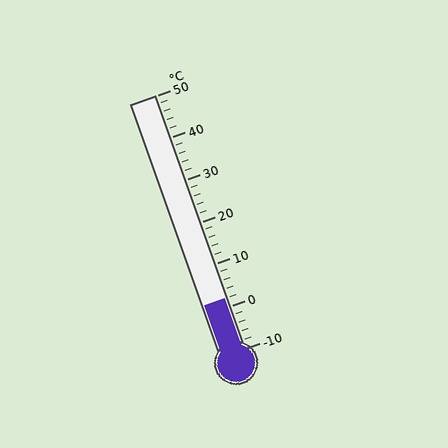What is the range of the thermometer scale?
The thermometer scale ranges from -10°C to 50°C.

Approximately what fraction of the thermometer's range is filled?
The thermometer is filled to approximately 20% of its range.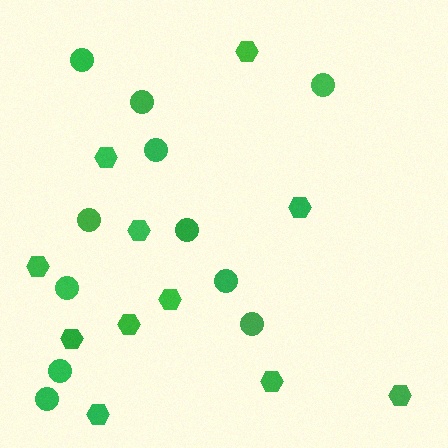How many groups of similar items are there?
There are 2 groups: one group of circles (11) and one group of hexagons (11).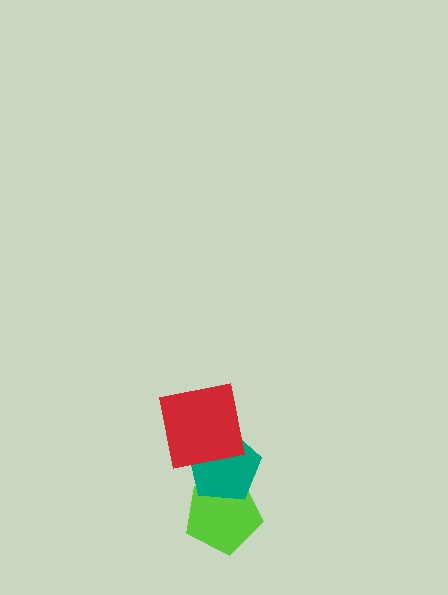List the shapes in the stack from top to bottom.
From top to bottom: the red square, the teal pentagon, the lime pentagon.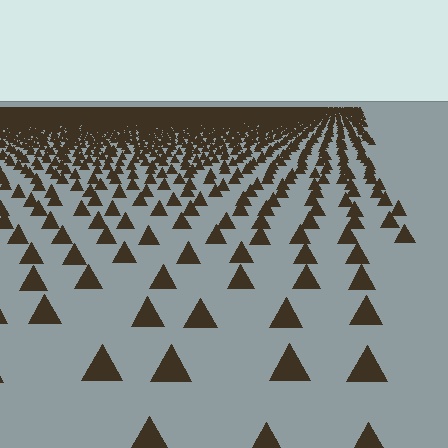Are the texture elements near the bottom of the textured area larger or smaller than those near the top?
Larger. Near the bottom, elements are closer to the viewer and appear at a bigger on-screen size.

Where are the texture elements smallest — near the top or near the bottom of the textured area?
Near the top.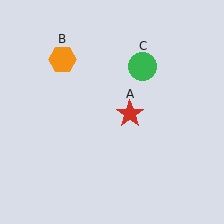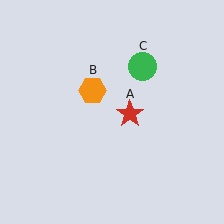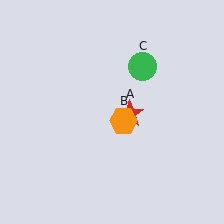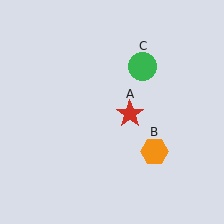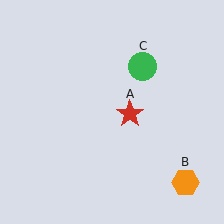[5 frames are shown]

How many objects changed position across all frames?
1 object changed position: orange hexagon (object B).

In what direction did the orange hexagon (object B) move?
The orange hexagon (object B) moved down and to the right.